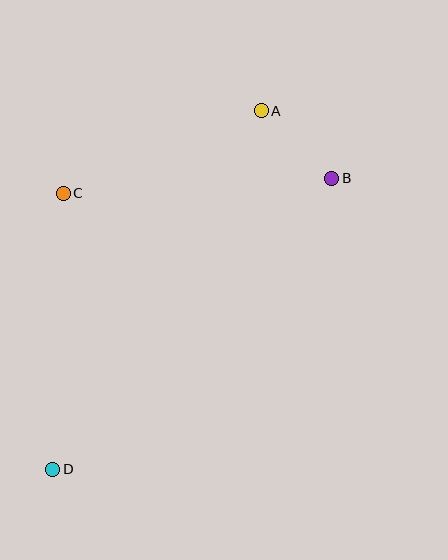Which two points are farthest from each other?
Points A and D are farthest from each other.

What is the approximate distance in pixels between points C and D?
The distance between C and D is approximately 276 pixels.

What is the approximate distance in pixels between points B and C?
The distance between B and C is approximately 269 pixels.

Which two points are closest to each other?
Points A and B are closest to each other.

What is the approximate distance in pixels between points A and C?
The distance between A and C is approximately 214 pixels.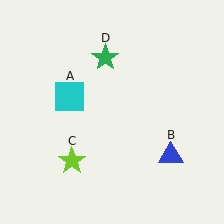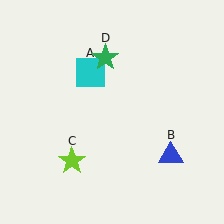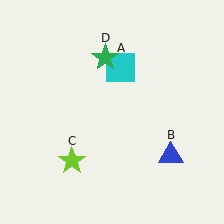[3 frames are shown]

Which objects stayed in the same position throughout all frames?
Blue triangle (object B) and lime star (object C) and green star (object D) remained stationary.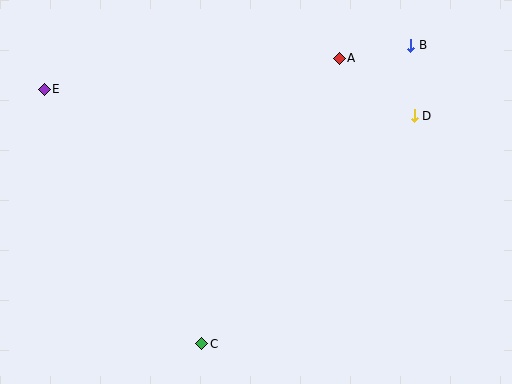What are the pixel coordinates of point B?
Point B is at (411, 45).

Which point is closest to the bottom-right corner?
Point D is closest to the bottom-right corner.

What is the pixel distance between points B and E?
The distance between B and E is 369 pixels.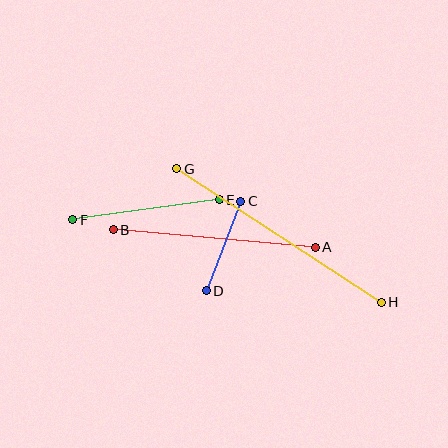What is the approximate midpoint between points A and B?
The midpoint is at approximately (214, 238) pixels.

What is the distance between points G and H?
The distance is approximately 244 pixels.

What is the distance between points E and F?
The distance is approximately 148 pixels.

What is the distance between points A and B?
The distance is approximately 202 pixels.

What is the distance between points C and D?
The distance is approximately 96 pixels.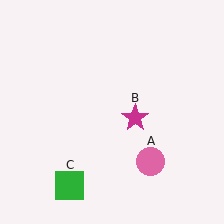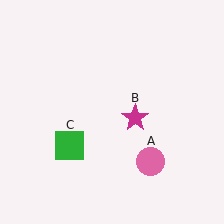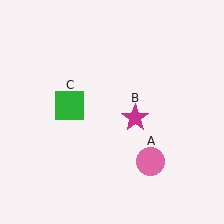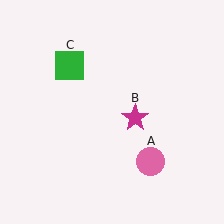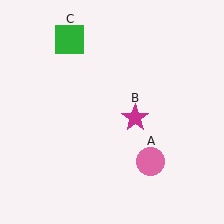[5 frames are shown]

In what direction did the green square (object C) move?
The green square (object C) moved up.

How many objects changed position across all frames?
1 object changed position: green square (object C).